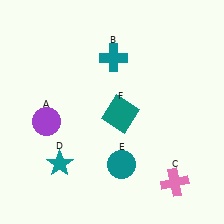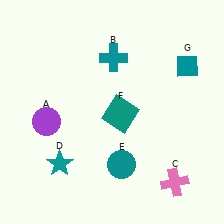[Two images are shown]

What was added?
A teal diamond (G) was added in Image 2.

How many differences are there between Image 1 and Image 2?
There is 1 difference between the two images.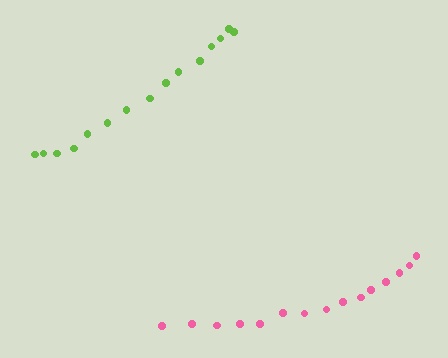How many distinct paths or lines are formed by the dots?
There are 2 distinct paths.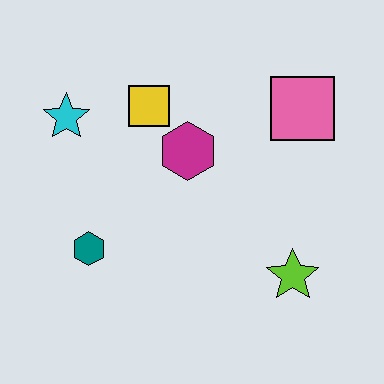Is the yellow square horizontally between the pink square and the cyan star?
Yes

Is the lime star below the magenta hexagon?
Yes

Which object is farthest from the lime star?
The cyan star is farthest from the lime star.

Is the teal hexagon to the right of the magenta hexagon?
No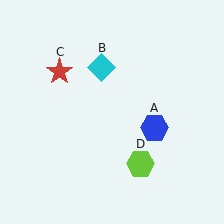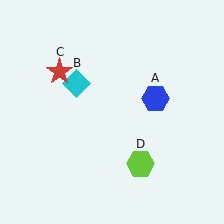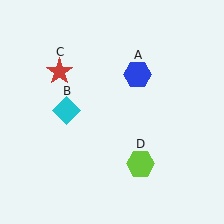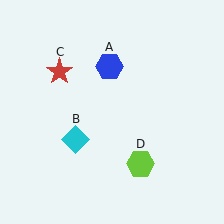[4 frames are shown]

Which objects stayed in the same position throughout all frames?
Red star (object C) and lime hexagon (object D) remained stationary.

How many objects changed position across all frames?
2 objects changed position: blue hexagon (object A), cyan diamond (object B).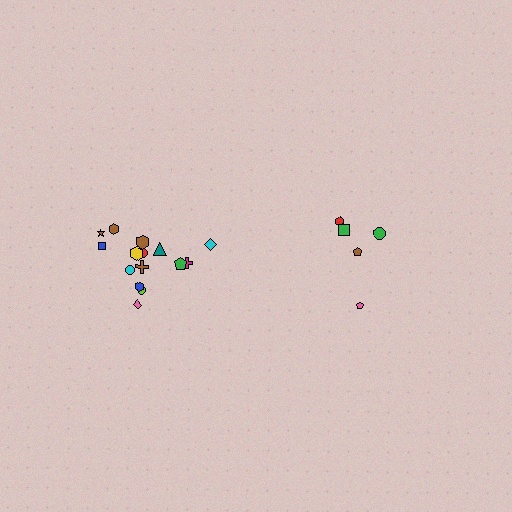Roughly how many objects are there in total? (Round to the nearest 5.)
Roughly 20 objects in total.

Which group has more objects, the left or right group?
The left group.